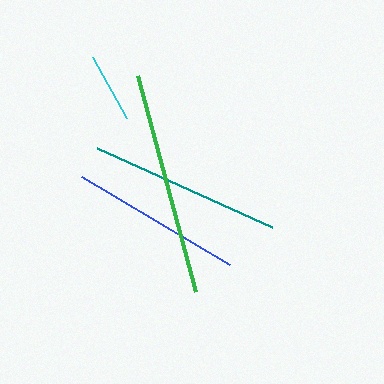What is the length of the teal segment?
The teal segment is approximately 192 pixels long.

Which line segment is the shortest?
The cyan line is the shortest at approximately 69 pixels.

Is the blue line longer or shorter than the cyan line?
The blue line is longer than the cyan line.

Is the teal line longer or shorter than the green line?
The green line is longer than the teal line.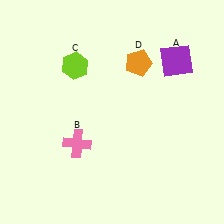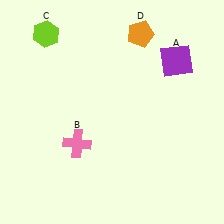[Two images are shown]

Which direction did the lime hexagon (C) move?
The lime hexagon (C) moved up.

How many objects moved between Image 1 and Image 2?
2 objects moved between the two images.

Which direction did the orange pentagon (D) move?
The orange pentagon (D) moved up.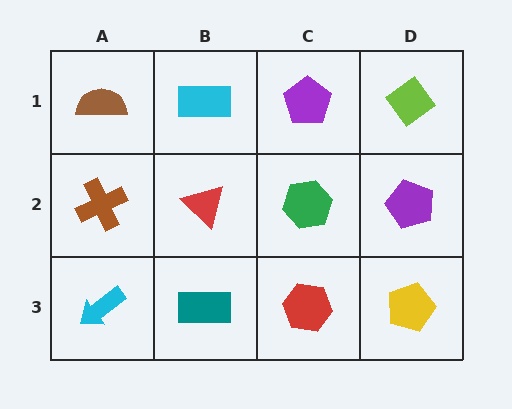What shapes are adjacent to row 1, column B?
A red triangle (row 2, column B), a brown semicircle (row 1, column A), a purple pentagon (row 1, column C).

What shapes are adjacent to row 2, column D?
A lime diamond (row 1, column D), a yellow pentagon (row 3, column D), a green hexagon (row 2, column C).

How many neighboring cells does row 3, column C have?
3.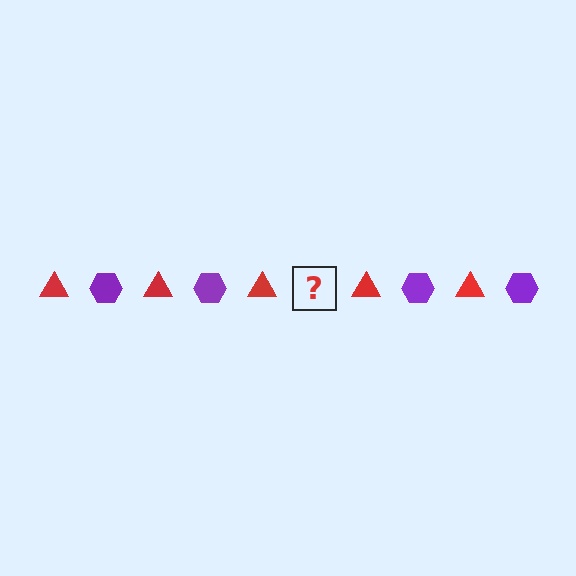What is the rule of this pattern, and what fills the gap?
The rule is that the pattern alternates between red triangle and purple hexagon. The gap should be filled with a purple hexagon.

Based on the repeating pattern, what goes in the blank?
The blank should be a purple hexagon.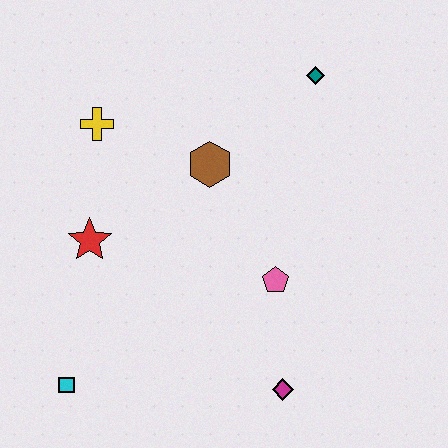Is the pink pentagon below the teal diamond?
Yes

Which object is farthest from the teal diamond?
The cyan square is farthest from the teal diamond.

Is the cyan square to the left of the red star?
Yes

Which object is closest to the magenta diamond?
The pink pentagon is closest to the magenta diamond.